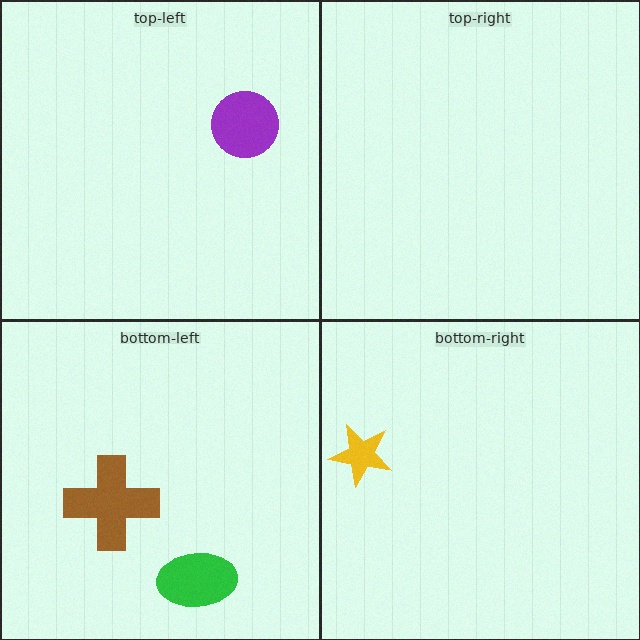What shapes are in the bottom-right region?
The yellow star.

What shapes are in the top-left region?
The purple circle.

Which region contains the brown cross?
The bottom-left region.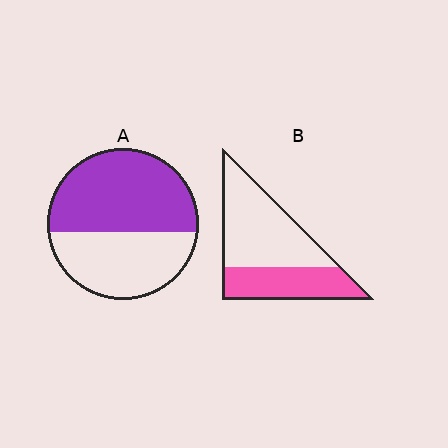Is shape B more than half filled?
No.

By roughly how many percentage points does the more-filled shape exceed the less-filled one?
By roughly 20 percentage points (A over B).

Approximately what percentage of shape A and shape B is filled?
A is approximately 55% and B is approximately 40%.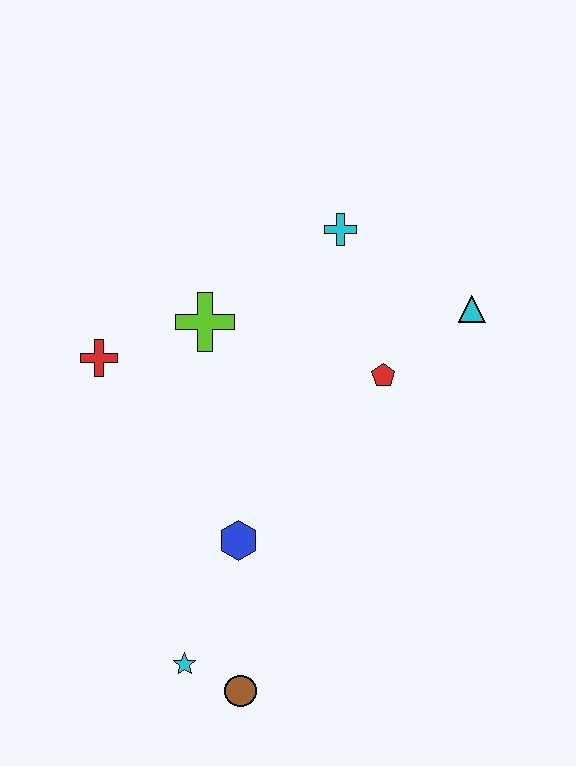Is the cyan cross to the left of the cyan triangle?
Yes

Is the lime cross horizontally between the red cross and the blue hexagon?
Yes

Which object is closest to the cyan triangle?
The red pentagon is closest to the cyan triangle.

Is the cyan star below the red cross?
Yes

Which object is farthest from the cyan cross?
The brown circle is farthest from the cyan cross.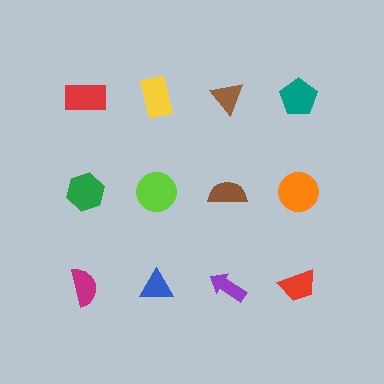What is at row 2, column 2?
A lime circle.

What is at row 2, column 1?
A green hexagon.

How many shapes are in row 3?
4 shapes.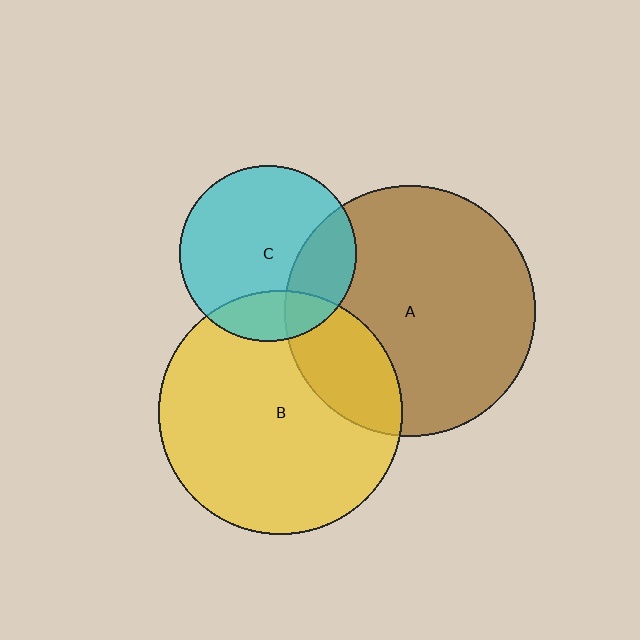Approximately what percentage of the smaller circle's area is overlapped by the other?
Approximately 20%.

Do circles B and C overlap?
Yes.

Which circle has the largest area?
Circle A (brown).